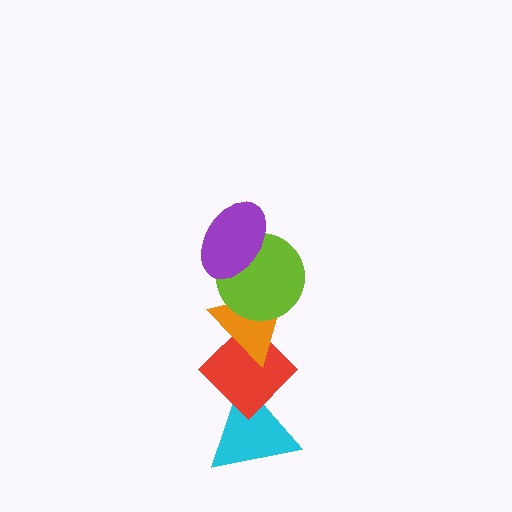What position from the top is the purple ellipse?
The purple ellipse is 1st from the top.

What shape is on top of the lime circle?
The purple ellipse is on top of the lime circle.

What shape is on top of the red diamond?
The orange triangle is on top of the red diamond.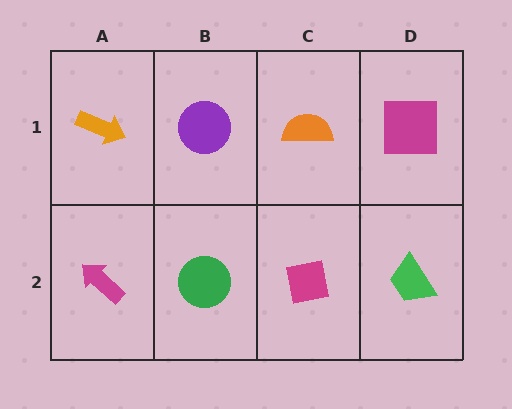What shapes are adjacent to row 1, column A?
A magenta arrow (row 2, column A), a purple circle (row 1, column B).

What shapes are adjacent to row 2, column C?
An orange semicircle (row 1, column C), a green circle (row 2, column B), a green trapezoid (row 2, column D).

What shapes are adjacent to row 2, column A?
An orange arrow (row 1, column A), a green circle (row 2, column B).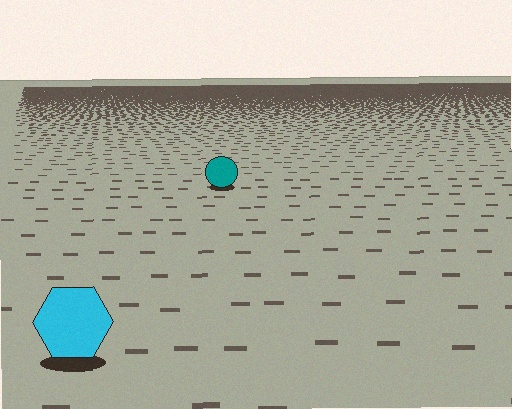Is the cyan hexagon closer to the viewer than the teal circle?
Yes. The cyan hexagon is closer — you can tell from the texture gradient: the ground texture is coarser near it.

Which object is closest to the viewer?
The cyan hexagon is closest. The texture marks near it are larger and more spread out.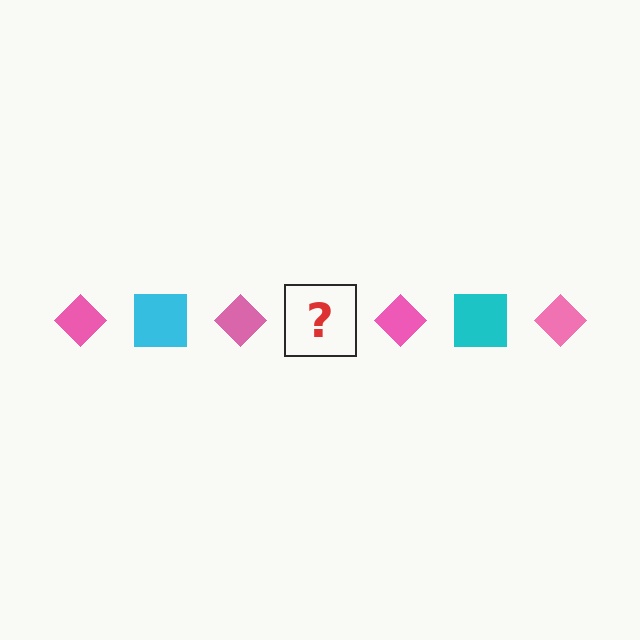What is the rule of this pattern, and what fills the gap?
The rule is that the pattern alternates between pink diamond and cyan square. The gap should be filled with a cyan square.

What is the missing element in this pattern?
The missing element is a cyan square.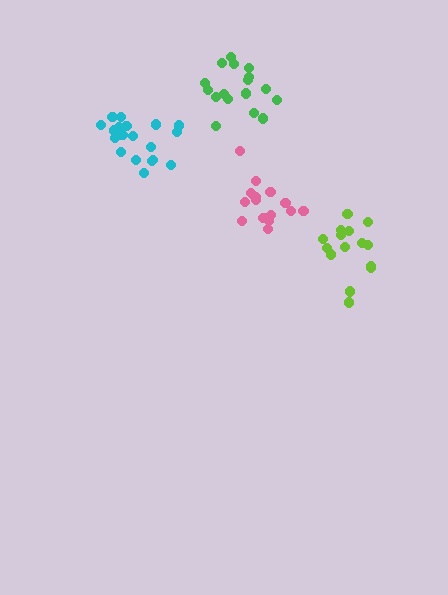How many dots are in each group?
Group 1: 17 dots, Group 2: 20 dots, Group 3: 17 dots, Group 4: 15 dots (69 total).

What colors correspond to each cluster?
The clusters are colored: pink, cyan, green, lime.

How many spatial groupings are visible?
There are 4 spatial groupings.